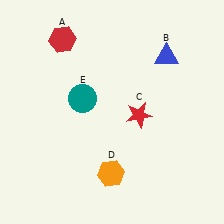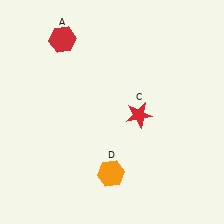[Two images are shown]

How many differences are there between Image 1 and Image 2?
There are 2 differences between the two images.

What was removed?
The teal circle (E), the blue triangle (B) were removed in Image 2.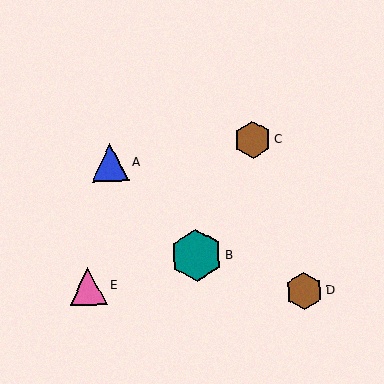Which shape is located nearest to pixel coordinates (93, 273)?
The pink triangle (labeled E) at (88, 286) is nearest to that location.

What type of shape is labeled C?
Shape C is a brown hexagon.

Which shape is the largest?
The teal hexagon (labeled B) is the largest.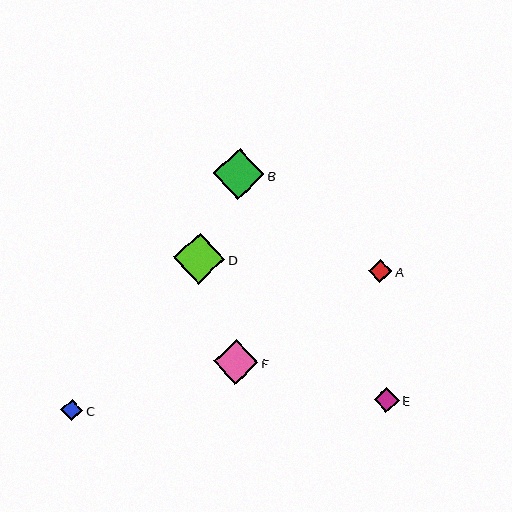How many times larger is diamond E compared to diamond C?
Diamond E is approximately 1.2 times the size of diamond C.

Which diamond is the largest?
Diamond D is the largest with a size of approximately 51 pixels.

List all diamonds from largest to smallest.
From largest to smallest: D, B, F, E, A, C.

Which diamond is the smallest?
Diamond C is the smallest with a size of approximately 22 pixels.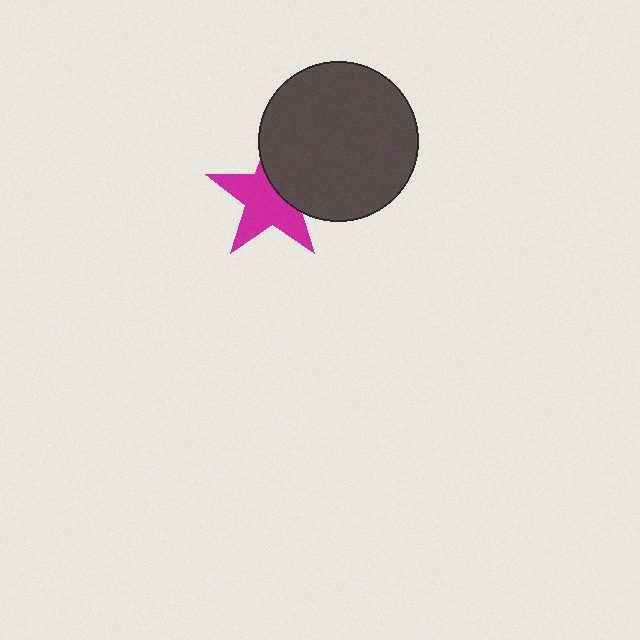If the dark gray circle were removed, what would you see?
You would see the complete magenta star.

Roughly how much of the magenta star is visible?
About half of it is visible (roughly 62%).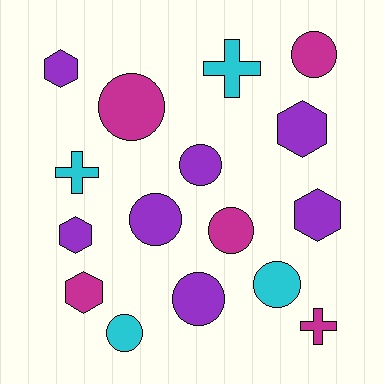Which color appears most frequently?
Purple, with 7 objects.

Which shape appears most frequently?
Circle, with 8 objects.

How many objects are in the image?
There are 16 objects.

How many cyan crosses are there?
There are 2 cyan crosses.